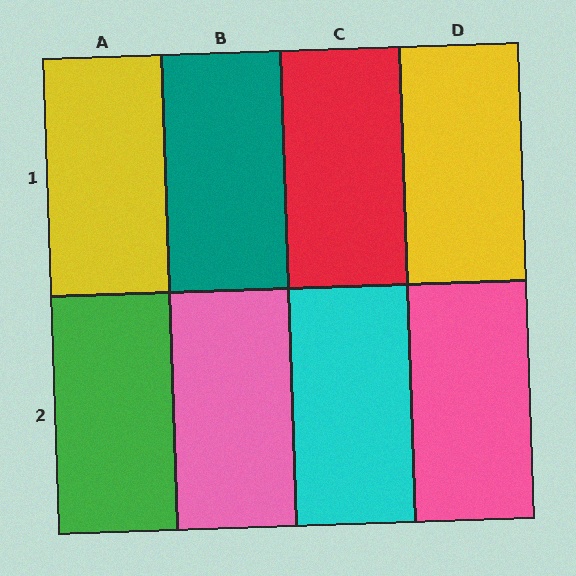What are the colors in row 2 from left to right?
Green, pink, cyan, pink.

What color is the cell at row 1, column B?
Teal.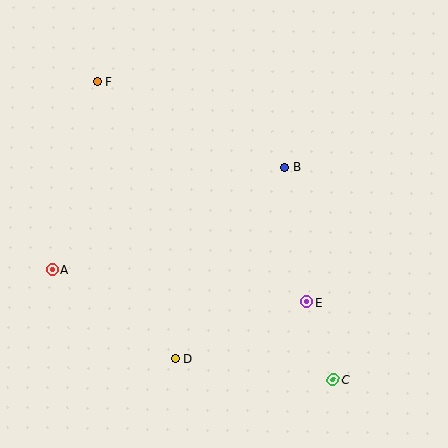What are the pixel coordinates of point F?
Point F is at (98, 82).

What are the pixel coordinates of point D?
Point D is at (175, 359).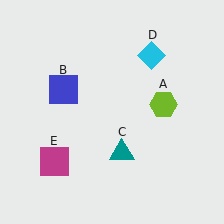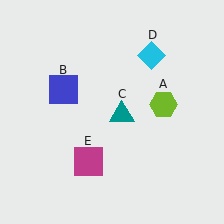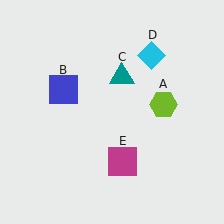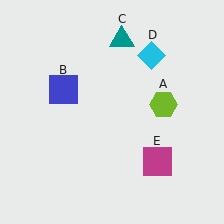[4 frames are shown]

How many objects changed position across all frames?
2 objects changed position: teal triangle (object C), magenta square (object E).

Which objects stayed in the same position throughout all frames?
Lime hexagon (object A) and blue square (object B) and cyan diamond (object D) remained stationary.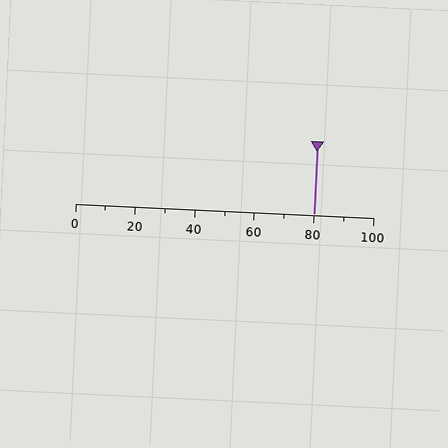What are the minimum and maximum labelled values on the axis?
The axis runs from 0 to 100.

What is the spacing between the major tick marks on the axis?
The major ticks are spaced 20 apart.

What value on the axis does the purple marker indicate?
The marker indicates approximately 80.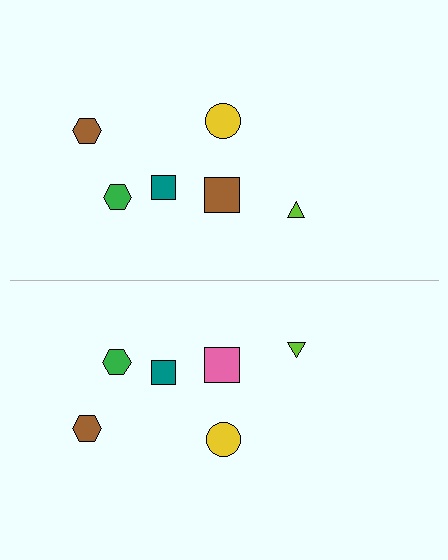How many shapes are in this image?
There are 12 shapes in this image.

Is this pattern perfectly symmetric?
No, the pattern is not perfectly symmetric. The pink square on the bottom side breaks the symmetry — its mirror counterpart is brown.